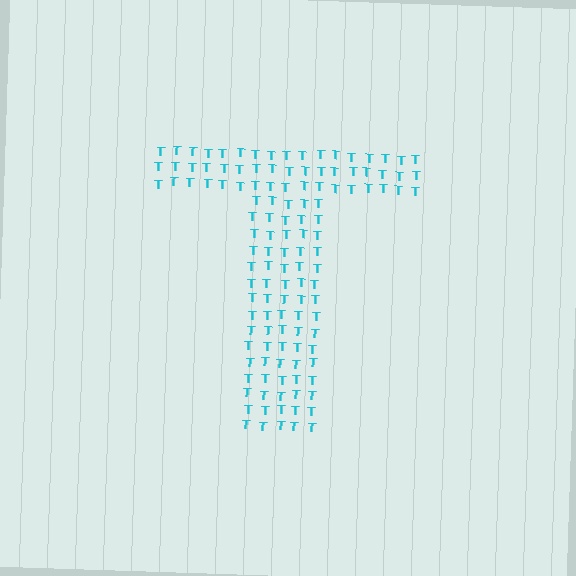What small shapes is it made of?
It is made of small letter T's.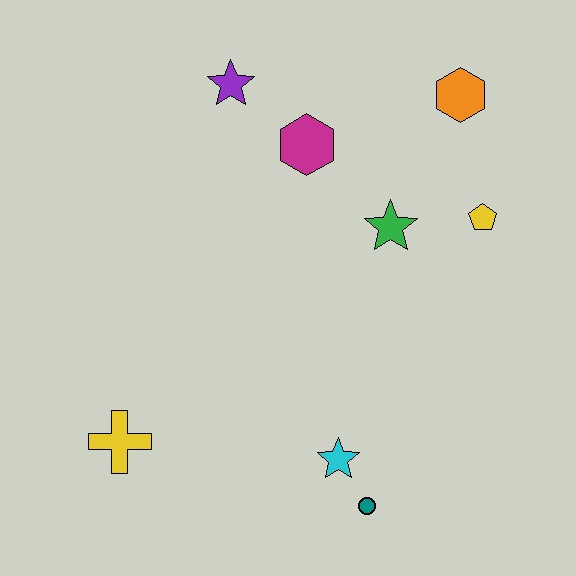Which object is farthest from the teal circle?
The purple star is farthest from the teal circle.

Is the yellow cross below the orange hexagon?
Yes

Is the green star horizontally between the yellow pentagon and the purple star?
Yes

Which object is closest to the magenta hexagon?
The purple star is closest to the magenta hexagon.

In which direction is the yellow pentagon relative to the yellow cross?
The yellow pentagon is to the right of the yellow cross.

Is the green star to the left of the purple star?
No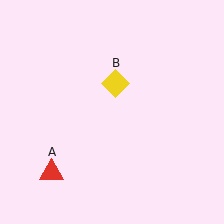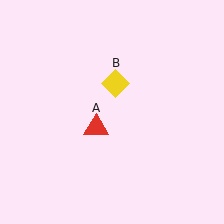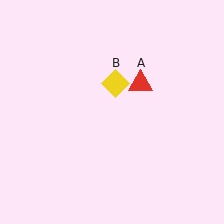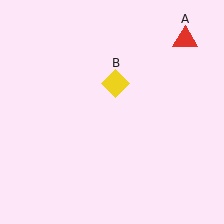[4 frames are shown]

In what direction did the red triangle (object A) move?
The red triangle (object A) moved up and to the right.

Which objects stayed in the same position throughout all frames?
Yellow diamond (object B) remained stationary.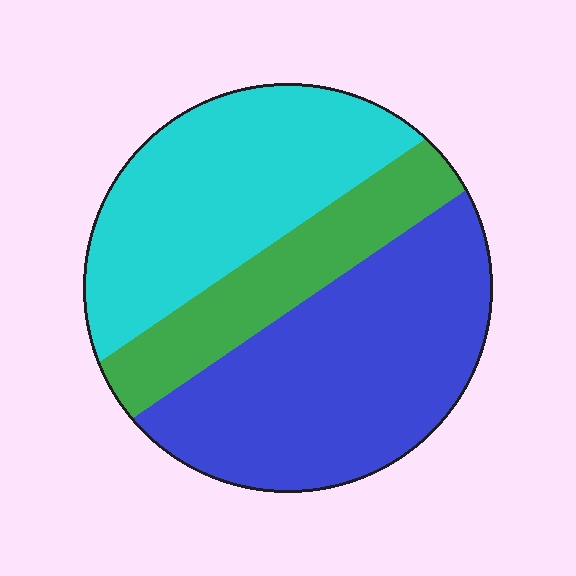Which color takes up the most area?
Blue, at roughly 45%.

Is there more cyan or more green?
Cyan.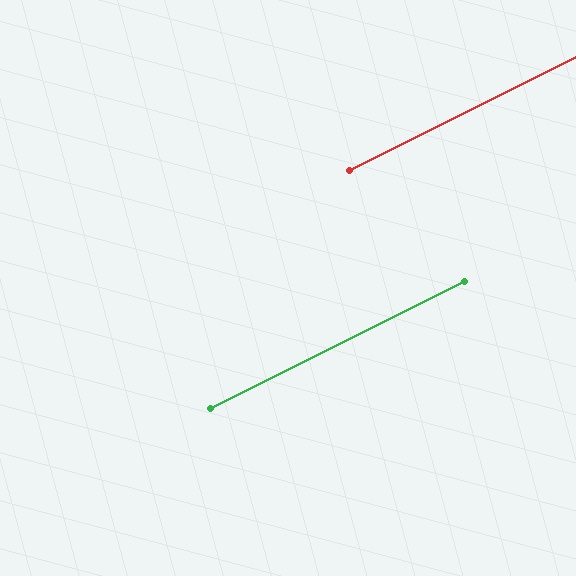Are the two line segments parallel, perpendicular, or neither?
Parallel — their directions differ by only 0.0°.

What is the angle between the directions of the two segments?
Approximately 0 degrees.